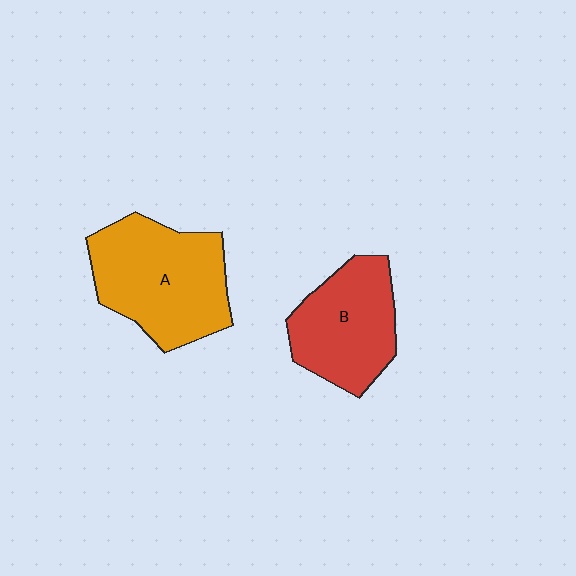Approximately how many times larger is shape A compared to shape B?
Approximately 1.3 times.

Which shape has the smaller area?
Shape B (red).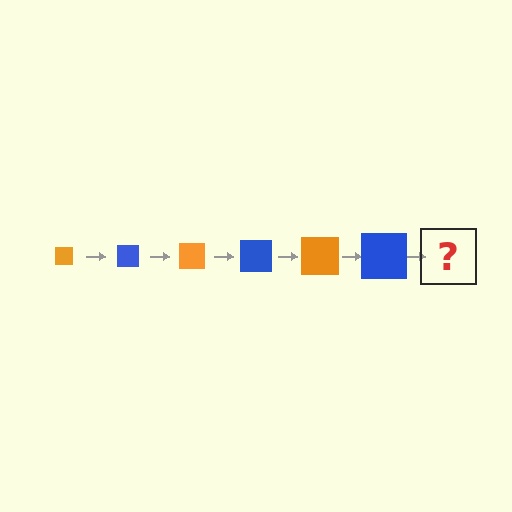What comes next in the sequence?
The next element should be an orange square, larger than the previous one.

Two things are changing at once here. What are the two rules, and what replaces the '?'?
The two rules are that the square grows larger each step and the color cycles through orange and blue. The '?' should be an orange square, larger than the previous one.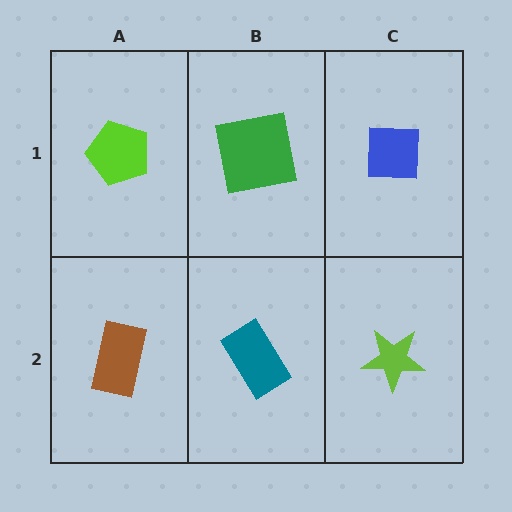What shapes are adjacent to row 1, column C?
A lime star (row 2, column C), a green square (row 1, column B).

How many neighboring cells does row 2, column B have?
3.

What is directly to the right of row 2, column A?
A teal rectangle.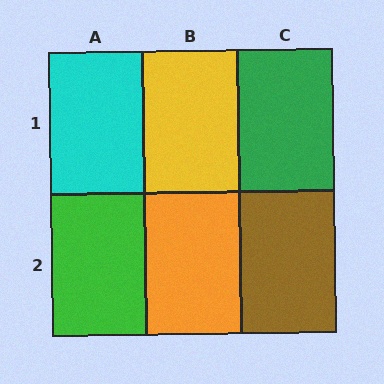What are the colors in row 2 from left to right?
Green, orange, brown.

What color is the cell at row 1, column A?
Cyan.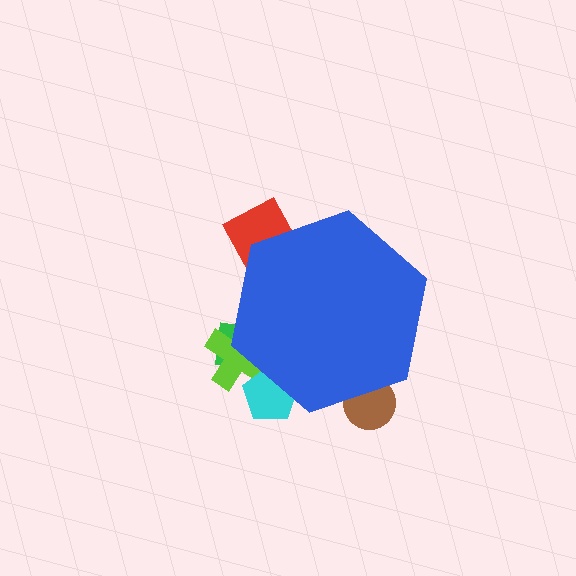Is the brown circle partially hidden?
Yes, the brown circle is partially hidden behind the blue hexagon.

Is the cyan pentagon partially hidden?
Yes, the cyan pentagon is partially hidden behind the blue hexagon.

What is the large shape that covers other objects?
A blue hexagon.